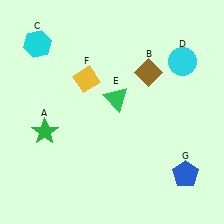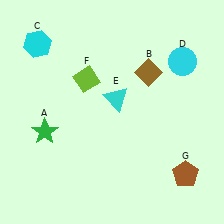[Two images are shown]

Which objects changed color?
E changed from green to cyan. F changed from yellow to lime. G changed from blue to brown.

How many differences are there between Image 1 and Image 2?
There are 3 differences between the two images.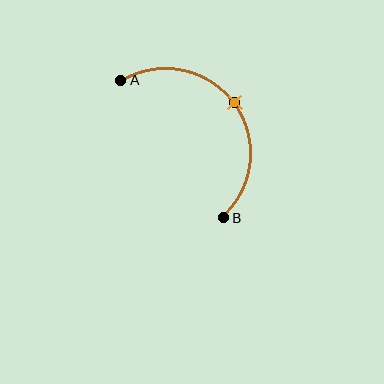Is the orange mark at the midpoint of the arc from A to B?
Yes. The orange mark lies on the arc at equal arc-length from both A and B — it is the arc midpoint.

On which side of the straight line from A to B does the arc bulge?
The arc bulges above and to the right of the straight line connecting A and B.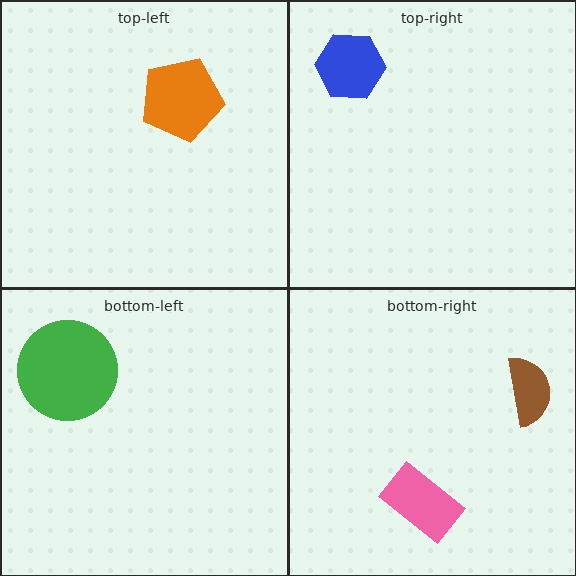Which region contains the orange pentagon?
The top-left region.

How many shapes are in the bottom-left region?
1.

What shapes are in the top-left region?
The orange pentagon.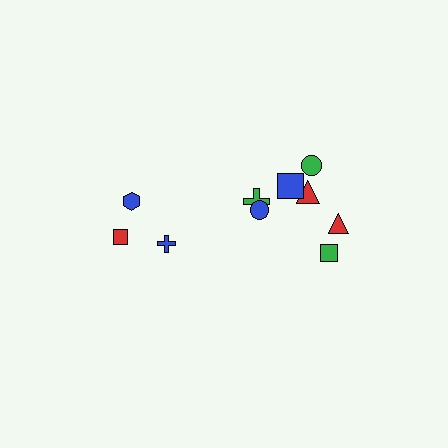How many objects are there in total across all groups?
There are 10 objects.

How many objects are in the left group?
There are 3 objects.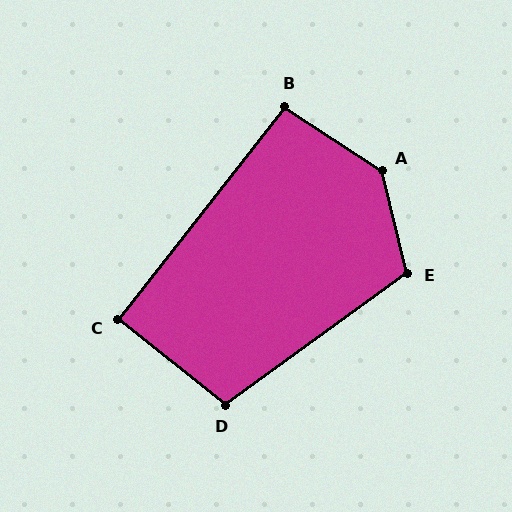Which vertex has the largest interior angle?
A, at approximately 137 degrees.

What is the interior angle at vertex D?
Approximately 106 degrees (obtuse).